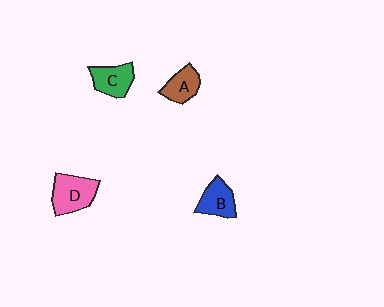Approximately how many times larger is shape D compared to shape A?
Approximately 1.5 times.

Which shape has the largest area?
Shape D (pink).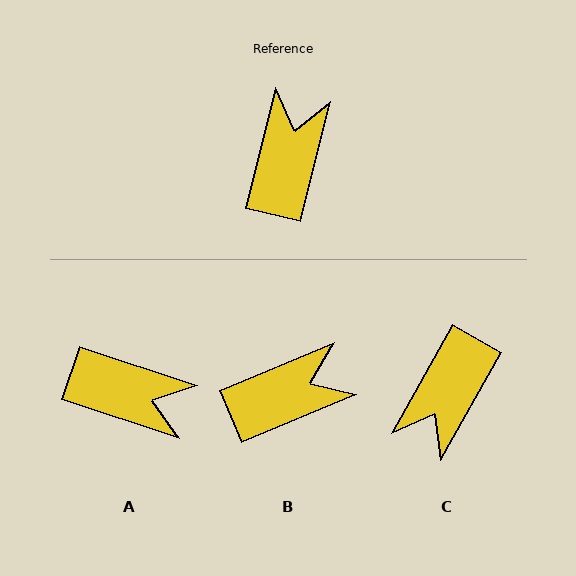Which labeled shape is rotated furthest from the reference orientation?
C, about 165 degrees away.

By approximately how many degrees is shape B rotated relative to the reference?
Approximately 53 degrees clockwise.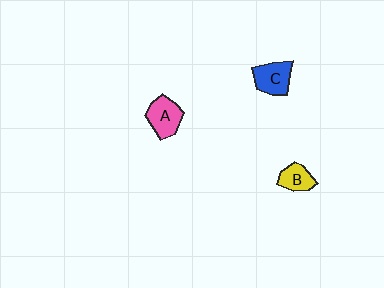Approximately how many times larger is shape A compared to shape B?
Approximately 1.4 times.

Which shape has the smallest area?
Shape B (yellow).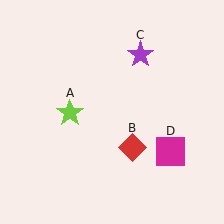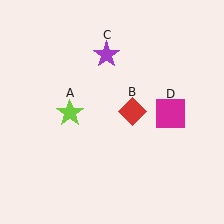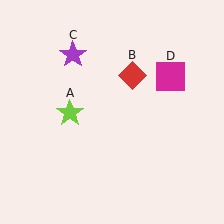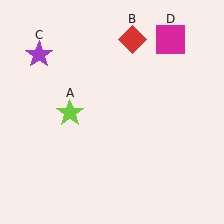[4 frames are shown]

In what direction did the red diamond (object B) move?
The red diamond (object B) moved up.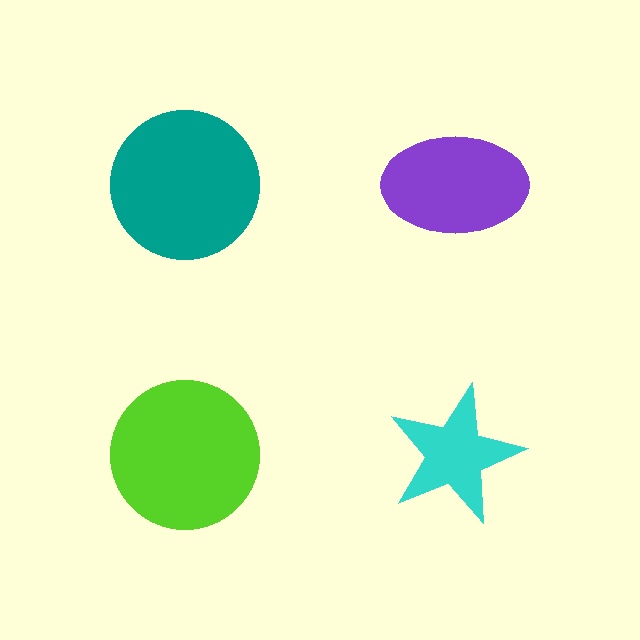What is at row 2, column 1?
A lime circle.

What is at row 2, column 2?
A cyan star.